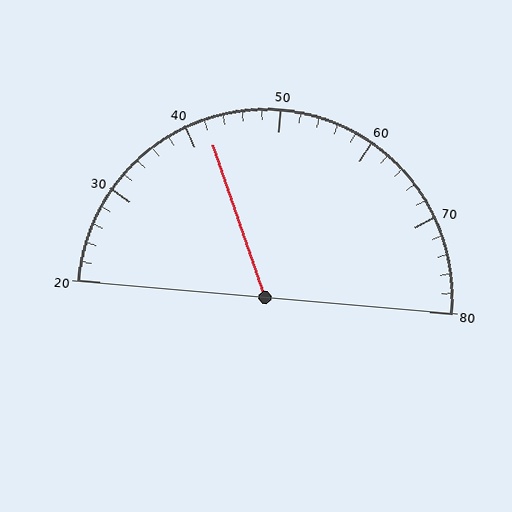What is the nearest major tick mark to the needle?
The nearest major tick mark is 40.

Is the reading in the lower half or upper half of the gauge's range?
The reading is in the lower half of the range (20 to 80).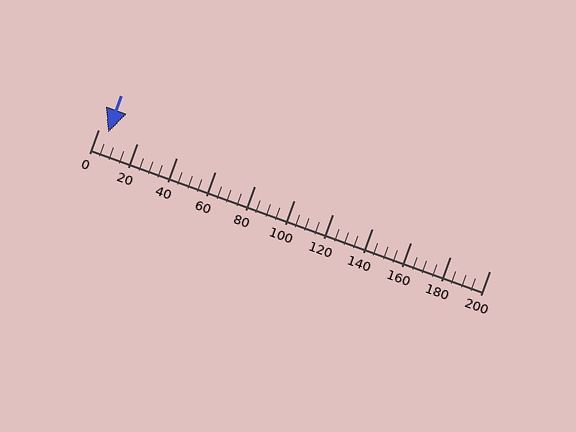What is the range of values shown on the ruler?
The ruler shows values from 0 to 200.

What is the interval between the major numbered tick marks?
The major tick marks are spaced 20 units apart.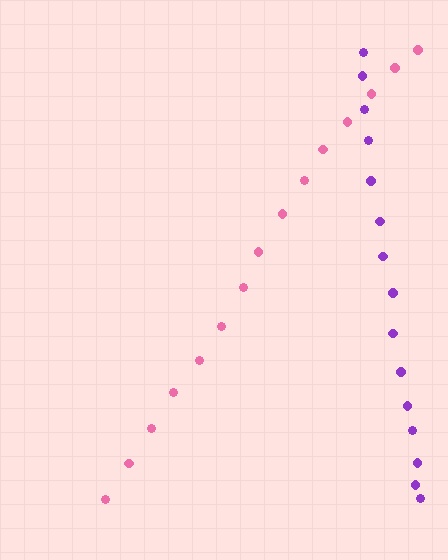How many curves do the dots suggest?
There are 2 distinct paths.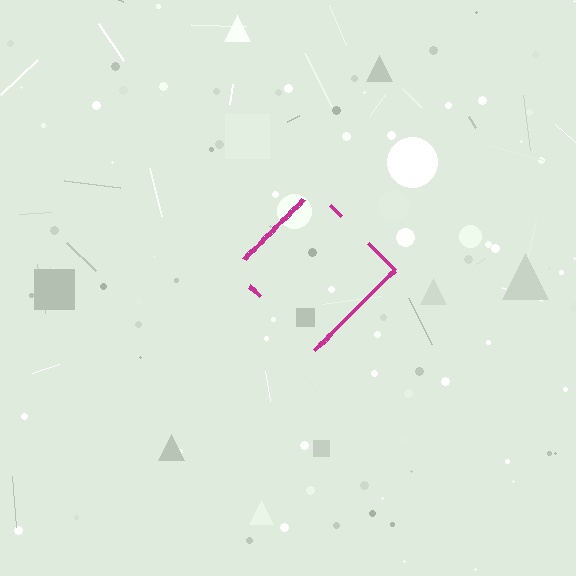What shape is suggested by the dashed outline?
The dashed outline suggests a diamond.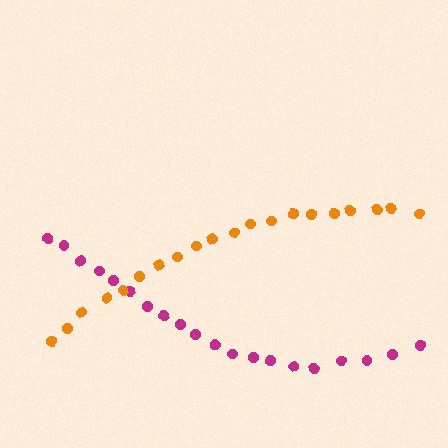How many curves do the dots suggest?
There are 2 distinct paths.